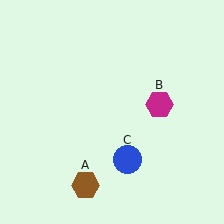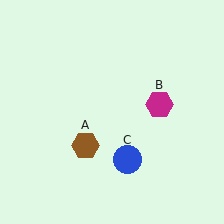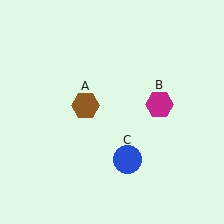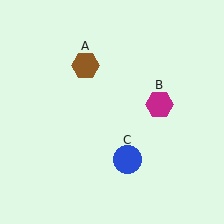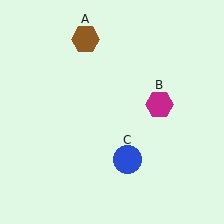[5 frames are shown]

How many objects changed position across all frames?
1 object changed position: brown hexagon (object A).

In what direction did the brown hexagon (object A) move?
The brown hexagon (object A) moved up.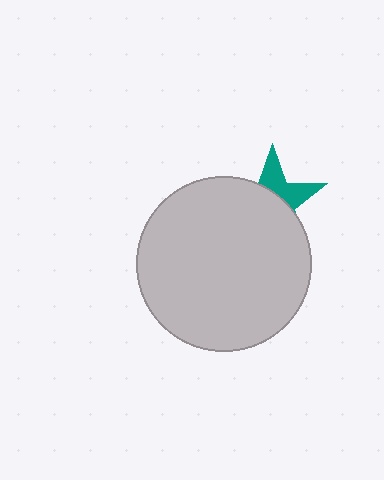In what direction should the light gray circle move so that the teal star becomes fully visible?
The light gray circle should move down. That is the shortest direction to clear the overlap and leave the teal star fully visible.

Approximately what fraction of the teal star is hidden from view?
Roughly 65% of the teal star is hidden behind the light gray circle.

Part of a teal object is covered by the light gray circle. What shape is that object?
It is a star.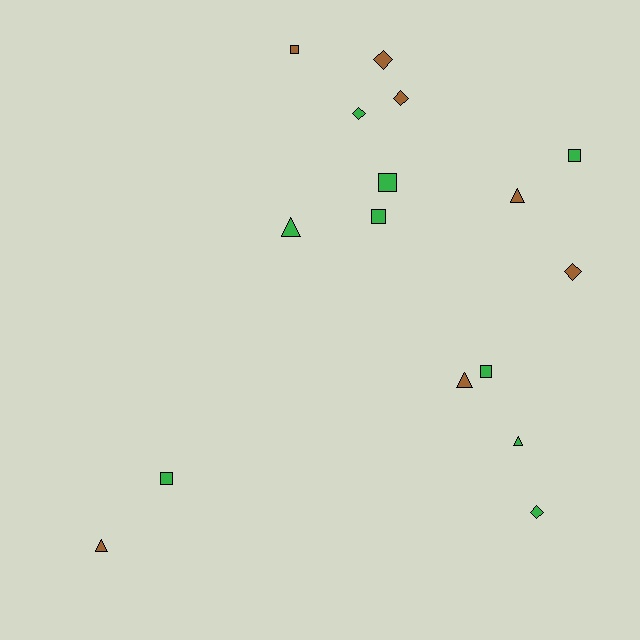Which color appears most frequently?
Green, with 9 objects.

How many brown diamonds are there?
There are 3 brown diamonds.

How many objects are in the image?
There are 16 objects.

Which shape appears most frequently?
Square, with 6 objects.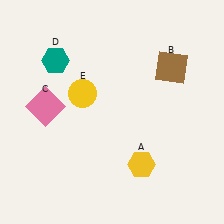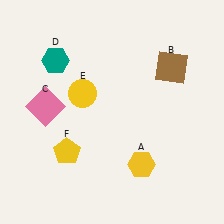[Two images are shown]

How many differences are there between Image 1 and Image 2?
There is 1 difference between the two images.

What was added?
A yellow pentagon (F) was added in Image 2.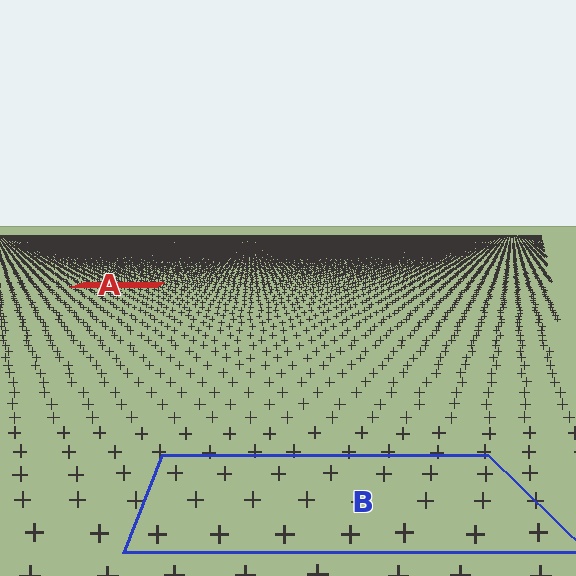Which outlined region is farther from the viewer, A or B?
Region A is farther from the viewer — the texture elements inside it appear smaller and more densely packed.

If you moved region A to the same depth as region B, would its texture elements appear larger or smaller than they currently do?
They would appear larger. At a closer depth, the same texture elements are projected at a bigger on-screen size.